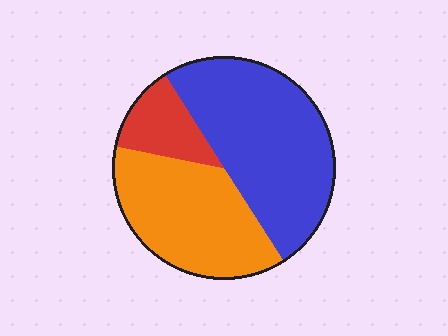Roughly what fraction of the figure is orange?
Orange takes up about three eighths (3/8) of the figure.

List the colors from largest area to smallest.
From largest to smallest: blue, orange, red.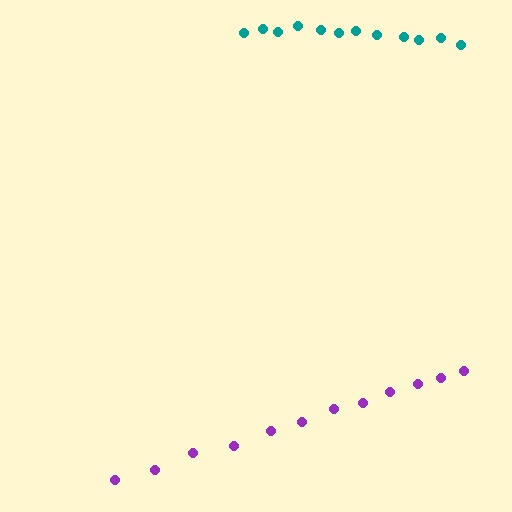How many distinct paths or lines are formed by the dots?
There are 2 distinct paths.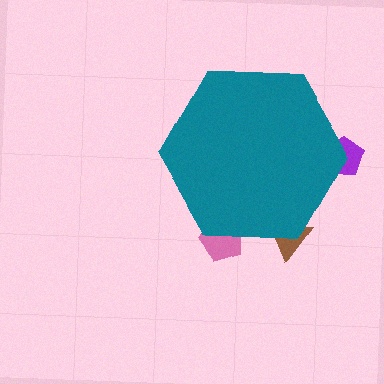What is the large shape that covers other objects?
A teal hexagon.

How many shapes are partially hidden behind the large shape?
3 shapes are partially hidden.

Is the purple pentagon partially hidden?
Yes, the purple pentagon is partially hidden behind the teal hexagon.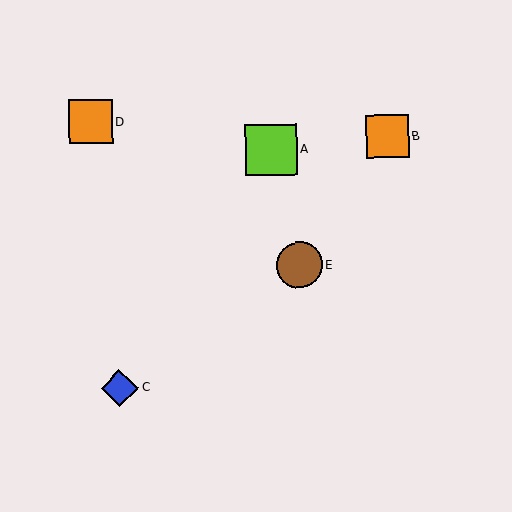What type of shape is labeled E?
Shape E is a brown circle.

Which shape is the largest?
The lime square (labeled A) is the largest.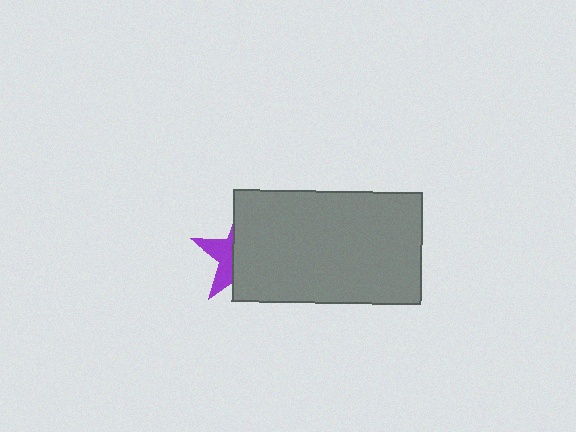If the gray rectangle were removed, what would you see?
You would see the complete purple star.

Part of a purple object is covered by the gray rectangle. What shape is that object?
It is a star.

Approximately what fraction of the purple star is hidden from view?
Roughly 64% of the purple star is hidden behind the gray rectangle.